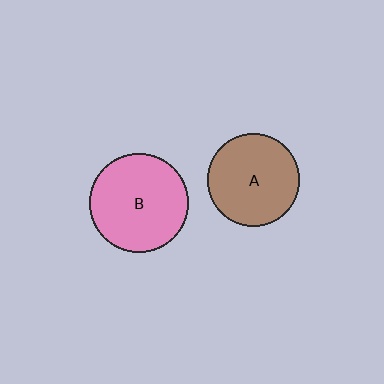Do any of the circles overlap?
No, none of the circles overlap.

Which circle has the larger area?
Circle B (pink).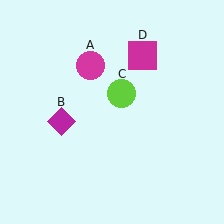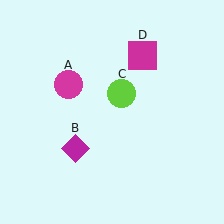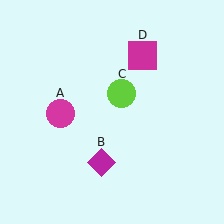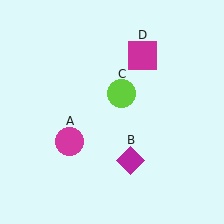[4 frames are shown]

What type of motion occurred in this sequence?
The magenta circle (object A), magenta diamond (object B) rotated counterclockwise around the center of the scene.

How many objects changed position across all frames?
2 objects changed position: magenta circle (object A), magenta diamond (object B).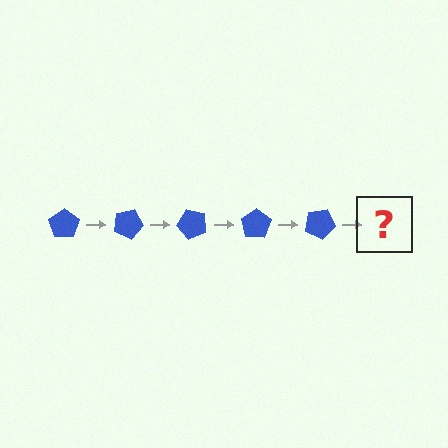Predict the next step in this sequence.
The next step is a blue pentagon rotated 125 degrees.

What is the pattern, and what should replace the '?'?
The pattern is that the pentagon rotates 25 degrees each step. The '?' should be a blue pentagon rotated 125 degrees.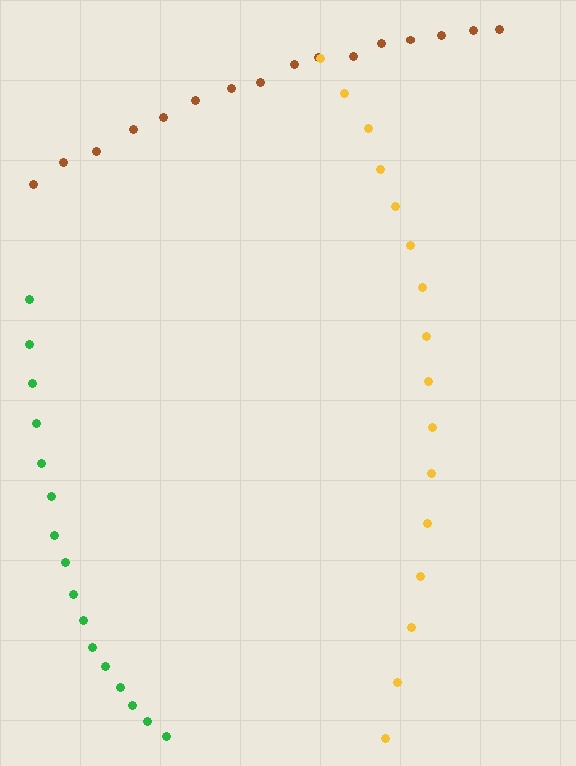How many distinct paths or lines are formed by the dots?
There are 3 distinct paths.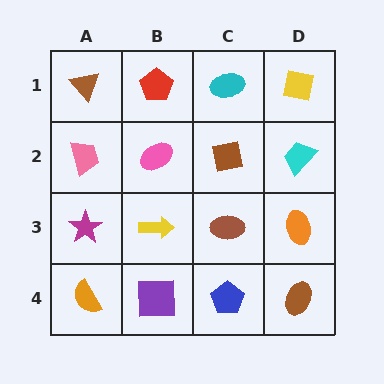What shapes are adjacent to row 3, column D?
A cyan trapezoid (row 2, column D), a brown ellipse (row 4, column D), a brown ellipse (row 3, column C).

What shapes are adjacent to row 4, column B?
A yellow arrow (row 3, column B), an orange semicircle (row 4, column A), a blue pentagon (row 4, column C).